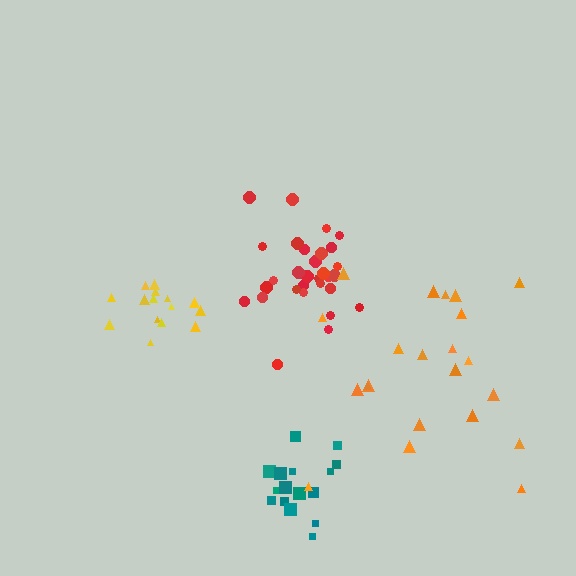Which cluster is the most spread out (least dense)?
Orange.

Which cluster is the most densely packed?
Yellow.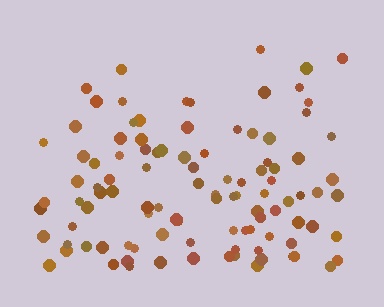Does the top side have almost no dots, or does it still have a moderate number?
Still a moderate number, just noticeably fewer than the bottom.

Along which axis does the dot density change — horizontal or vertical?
Vertical.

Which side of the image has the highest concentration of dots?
The bottom.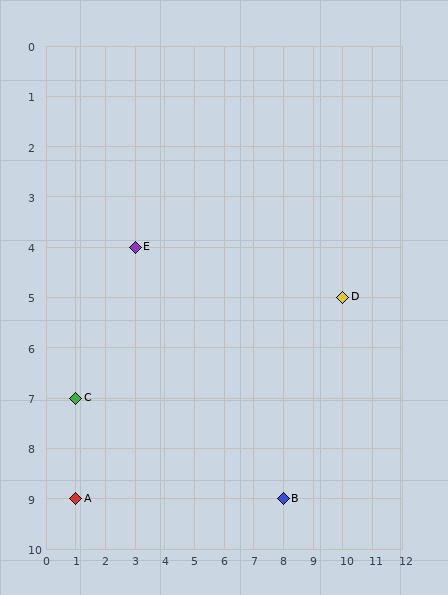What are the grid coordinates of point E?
Point E is at grid coordinates (3, 4).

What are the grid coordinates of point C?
Point C is at grid coordinates (1, 7).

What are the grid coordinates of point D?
Point D is at grid coordinates (10, 5).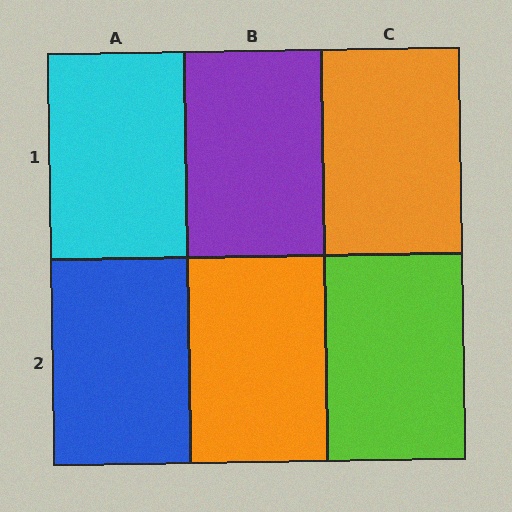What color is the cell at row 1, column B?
Purple.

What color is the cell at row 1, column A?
Cyan.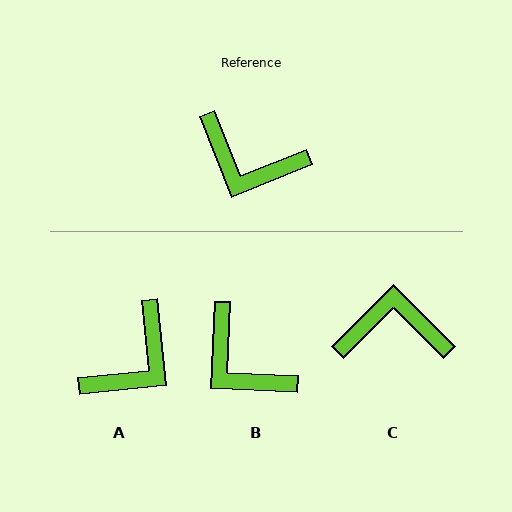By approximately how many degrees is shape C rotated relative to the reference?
Approximately 157 degrees clockwise.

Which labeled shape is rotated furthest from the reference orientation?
C, about 157 degrees away.